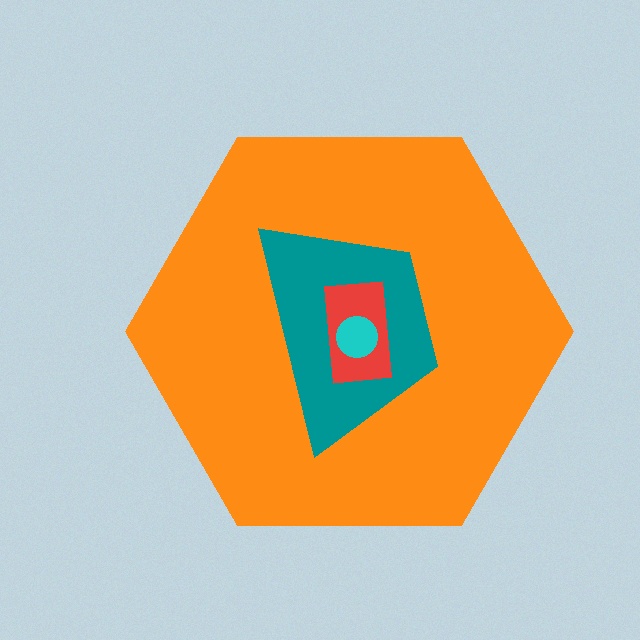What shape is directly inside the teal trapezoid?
The red rectangle.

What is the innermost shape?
The cyan circle.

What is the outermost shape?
The orange hexagon.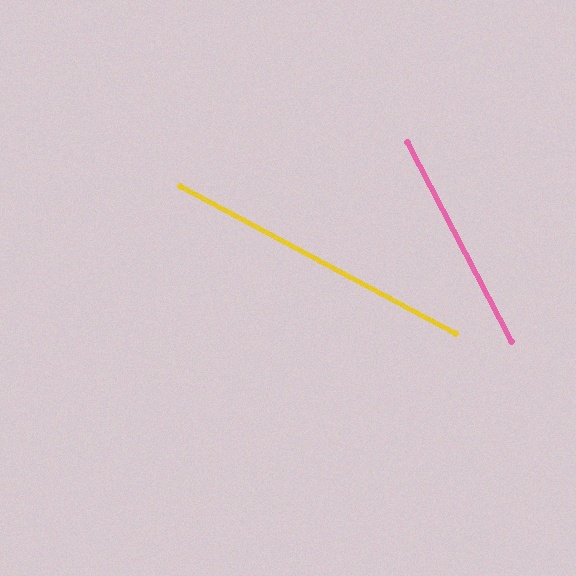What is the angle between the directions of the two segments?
Approximately 34 degrees.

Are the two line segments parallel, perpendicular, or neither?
Neither parallel nor perpendicular — they differ by about 34°.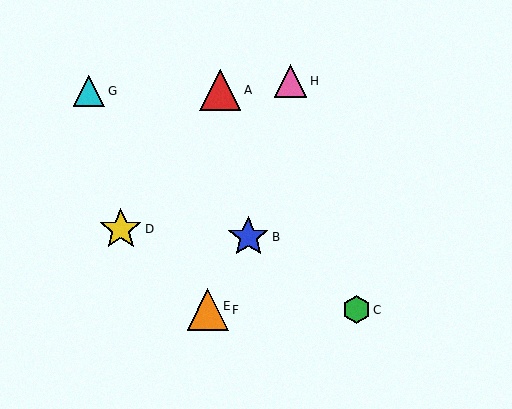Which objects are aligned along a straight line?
Objects B, E, F are aligned along a straight line.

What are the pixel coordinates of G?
Object G is at (89, 91).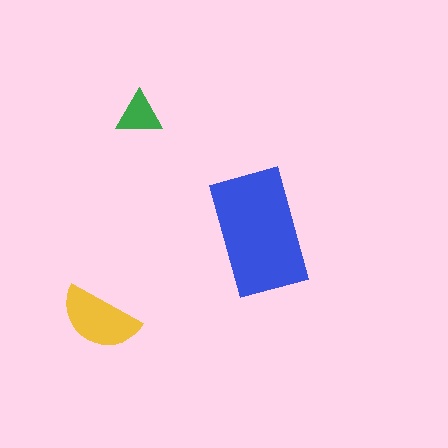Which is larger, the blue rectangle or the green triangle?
The blue rectangle.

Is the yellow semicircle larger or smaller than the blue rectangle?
Smaller.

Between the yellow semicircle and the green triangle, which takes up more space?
The yellow semicircle.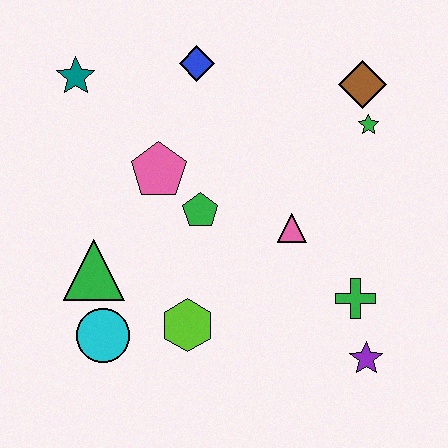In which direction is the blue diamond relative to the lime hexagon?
The blue diamond is above the lime hexagon.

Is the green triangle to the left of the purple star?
Yes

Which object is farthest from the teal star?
The purple star is farthest from the teal star.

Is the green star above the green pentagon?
Yes